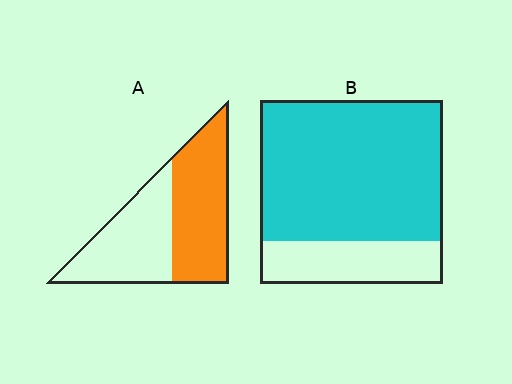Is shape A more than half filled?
Roughly half.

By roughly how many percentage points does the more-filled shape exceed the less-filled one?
By roughly 25 percentage points (B over A).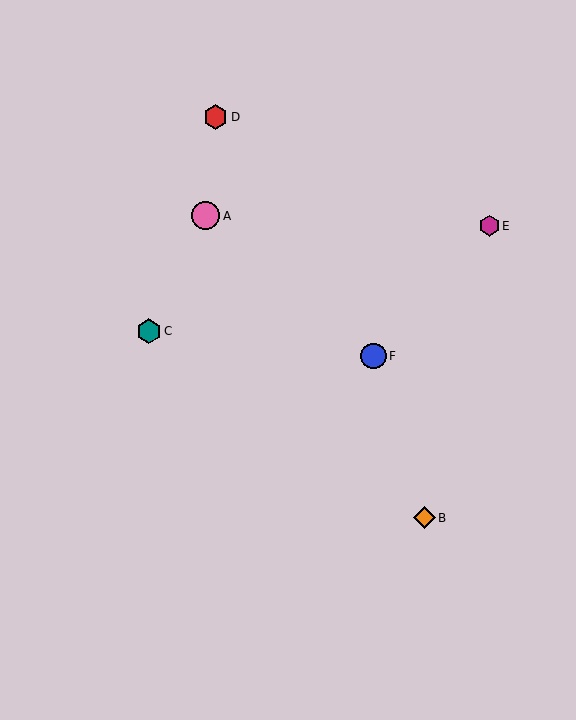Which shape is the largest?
The pink circle (labeled A) is the largest.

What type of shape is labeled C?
Shape C is a teal hexagon.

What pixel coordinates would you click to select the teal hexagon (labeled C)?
Click at (149, 331) to select the teal hexagon C.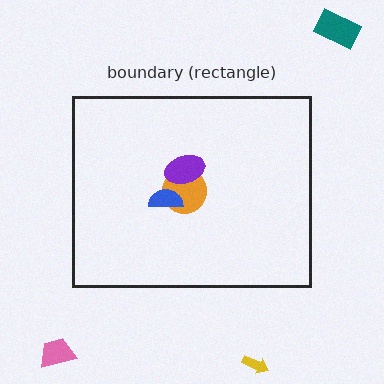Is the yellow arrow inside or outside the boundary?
Outside.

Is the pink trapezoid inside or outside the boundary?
Outside.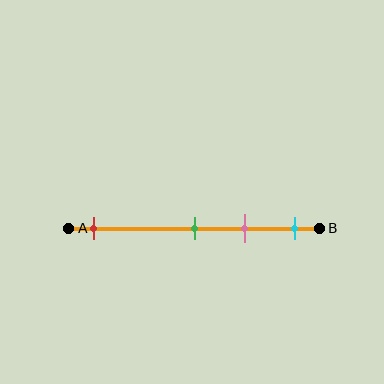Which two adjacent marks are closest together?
The green and pink marks are the closest adjacent pair.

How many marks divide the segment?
There are 4 marks dividing the segment.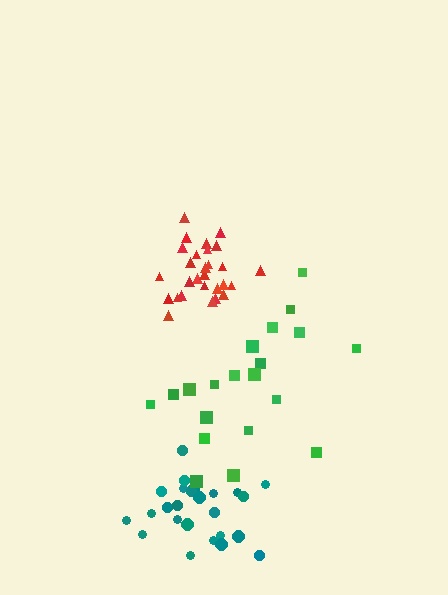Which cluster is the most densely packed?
Red.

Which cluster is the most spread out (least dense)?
Green.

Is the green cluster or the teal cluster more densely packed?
Teal.